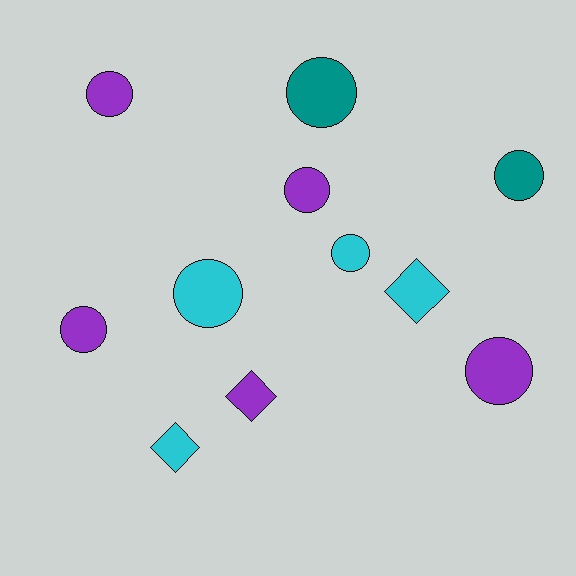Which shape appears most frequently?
Circle, with 8 objects.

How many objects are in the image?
There are 11 objects.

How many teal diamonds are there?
There are no teal diamonds.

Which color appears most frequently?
Purple, with 5 objects.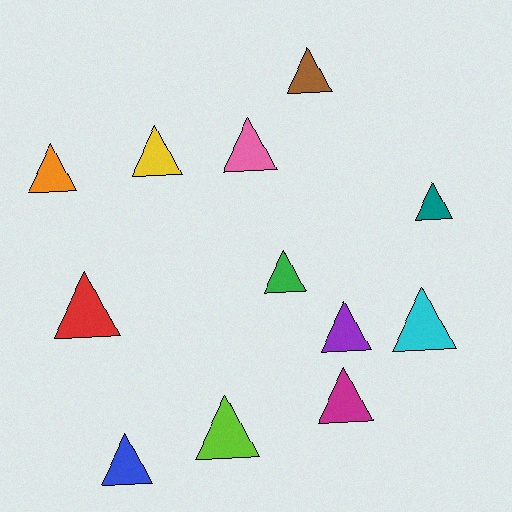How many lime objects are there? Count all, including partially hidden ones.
There is 1 lime object.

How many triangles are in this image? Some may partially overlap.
There are 12 triangles.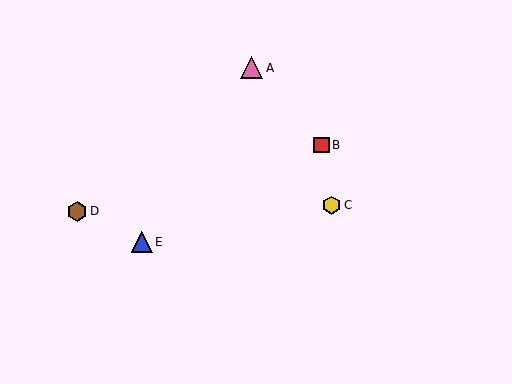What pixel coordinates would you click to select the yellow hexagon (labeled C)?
Click at (332, 205) to select the yellow hexagon C.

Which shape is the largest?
The pink triangle (labeled A) is the largest.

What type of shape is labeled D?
Shape D is a brown hexagon.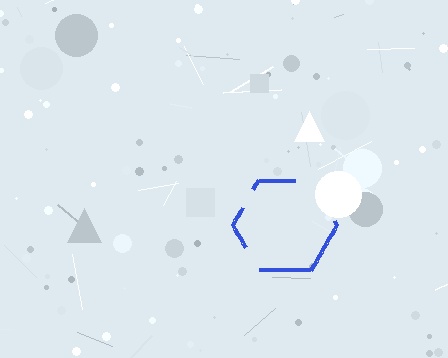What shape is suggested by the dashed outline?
The dashed outline suggests a hexagon.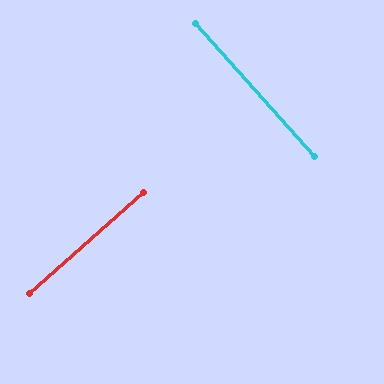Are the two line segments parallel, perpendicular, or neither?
Perpendicular — they meet at approximately 89°.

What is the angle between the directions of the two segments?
Approximately 89 degrees.